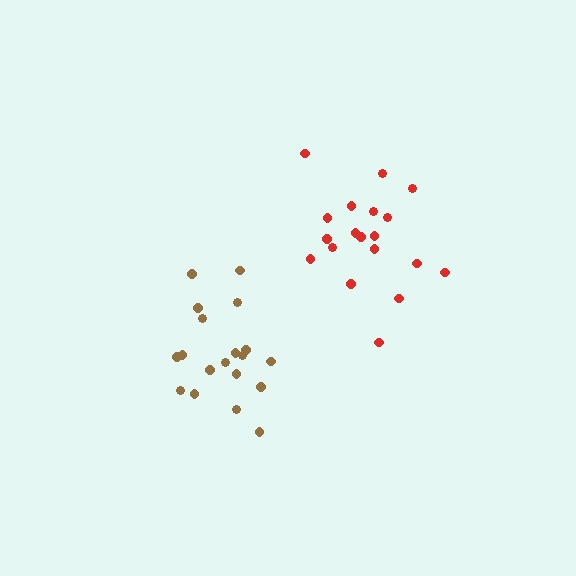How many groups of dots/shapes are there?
There are 2 groups.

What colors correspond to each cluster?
The clusters are colored: brown, red.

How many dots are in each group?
Group 1: 19 dots, Group 2: 19 dots (38 total).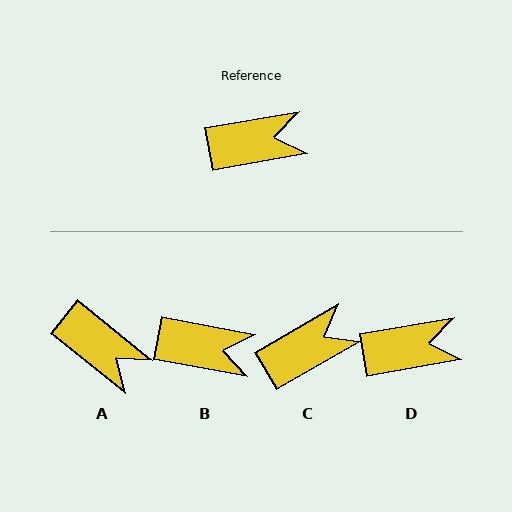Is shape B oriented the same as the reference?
No, it is off by about 20 degrees.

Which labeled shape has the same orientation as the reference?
D.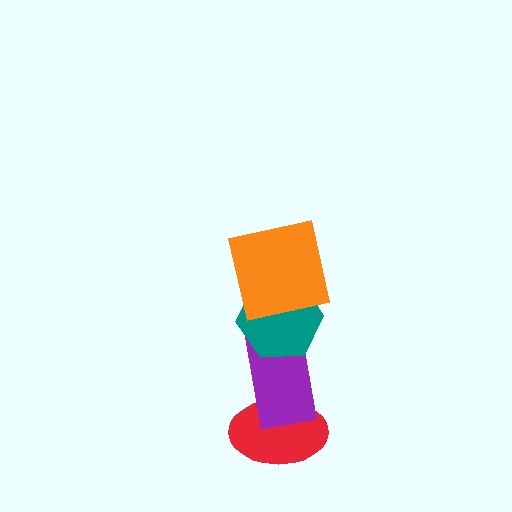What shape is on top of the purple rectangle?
The teal hexagon is on top of the purple rectangle.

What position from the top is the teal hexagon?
The teal hexagon is 2nd from the top.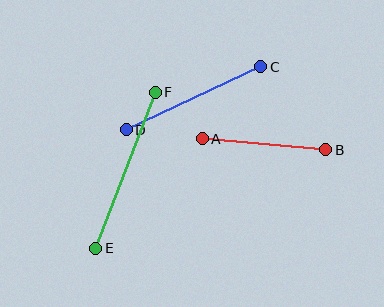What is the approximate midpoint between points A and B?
The midpoint is at approximately (264, 144) pixels.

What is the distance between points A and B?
The distance is approximately 124 pixels.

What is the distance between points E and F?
The distance is approximately 167 pixels.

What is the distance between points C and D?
The distance is approximately 148 pixels.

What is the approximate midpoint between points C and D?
The midpoint is at approximately (193, 98) pixels.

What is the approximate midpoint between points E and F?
The midpoint is at approximately (125, 170) pixels.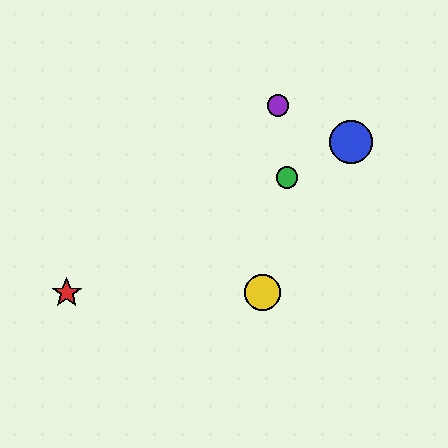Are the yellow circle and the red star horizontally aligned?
Yes, both are at y≈293.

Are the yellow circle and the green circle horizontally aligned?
No, the yellow circle is at y≈293 and the green circle is at y≈178.